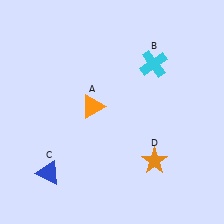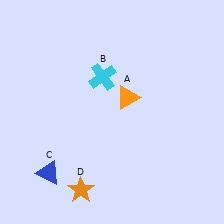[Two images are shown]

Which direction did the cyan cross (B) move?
The cyan cross (B) moved left.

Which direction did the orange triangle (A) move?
The orange triangle (A) moved right.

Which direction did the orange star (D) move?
The orange star (D) moved left.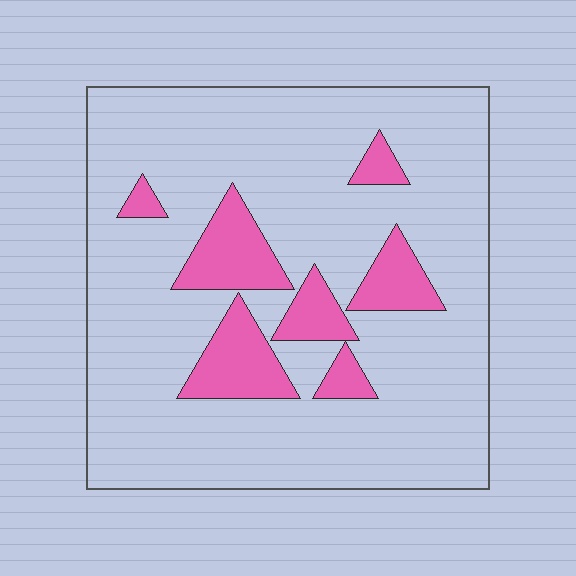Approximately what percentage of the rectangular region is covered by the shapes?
Approximately 15%.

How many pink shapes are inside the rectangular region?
7.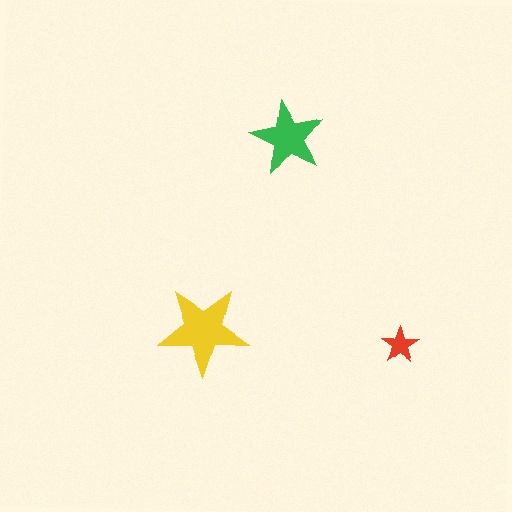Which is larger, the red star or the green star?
The green one.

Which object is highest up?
The green star is topmost.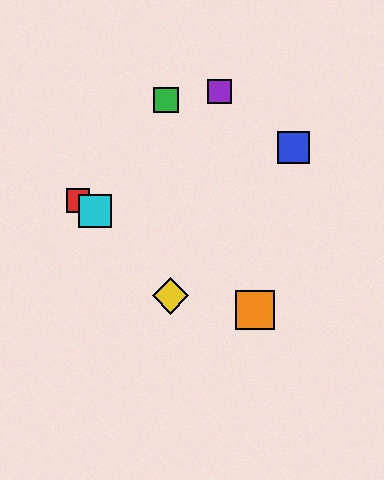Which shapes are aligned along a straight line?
The red square, the orange square, the cyan square are aligned along a straight line.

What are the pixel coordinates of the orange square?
The orange square is at (255, 310).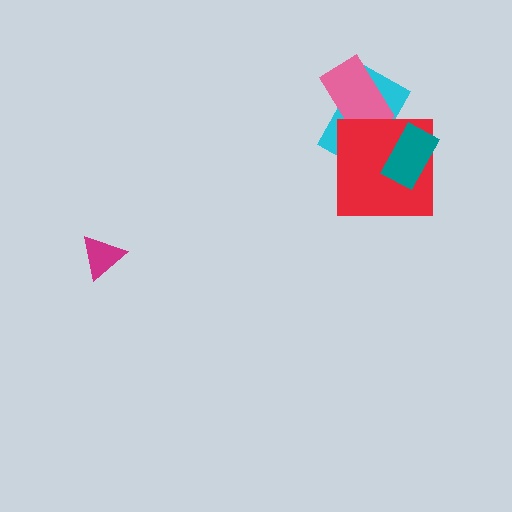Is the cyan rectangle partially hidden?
Yes, it is partially covered by another shape.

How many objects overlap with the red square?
2 objects overlap with the red square.